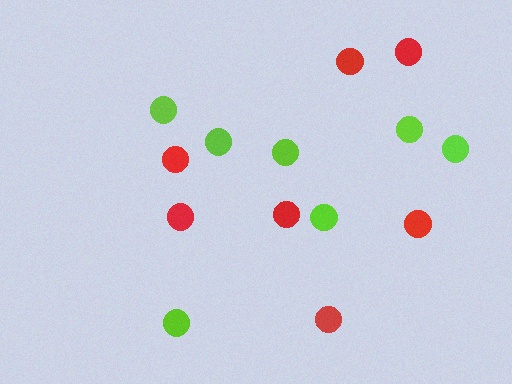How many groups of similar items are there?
There are 2 groups: one group of red circles (7) and one group of lime circles (7).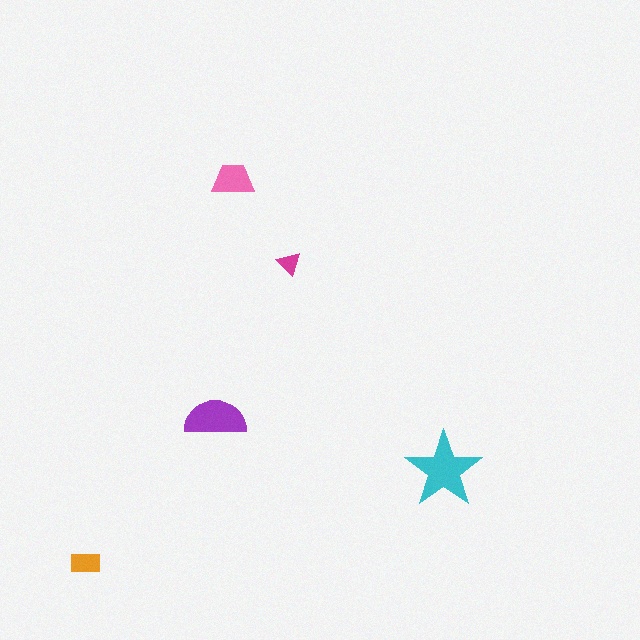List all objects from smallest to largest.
The magenta triangle, the orange rectangle, the pink trapezoid, the purple semicircle, the cyan star.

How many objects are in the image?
There are 5 objects in the image.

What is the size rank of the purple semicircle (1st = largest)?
2nd.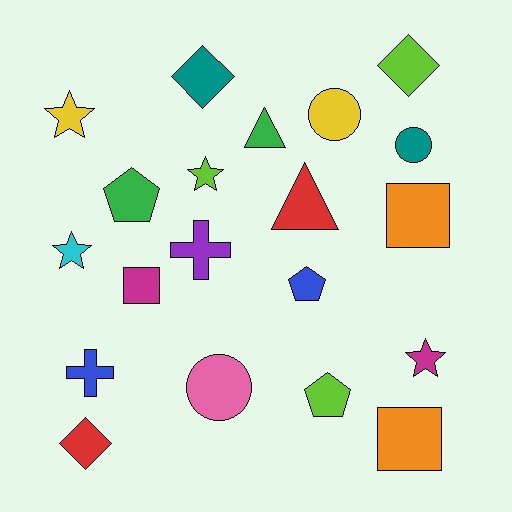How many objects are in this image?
There are 20 objects.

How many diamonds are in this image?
There are 3 diamonds.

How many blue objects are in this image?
There are 2 blue objects.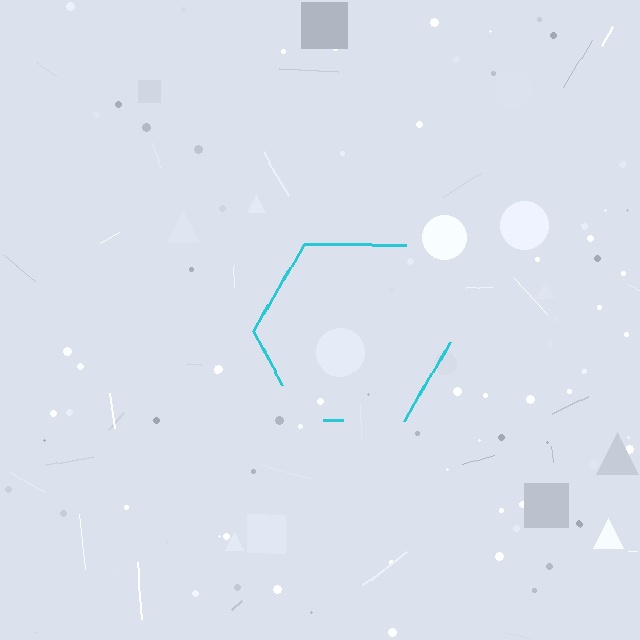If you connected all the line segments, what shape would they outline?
They would outline a hexagon.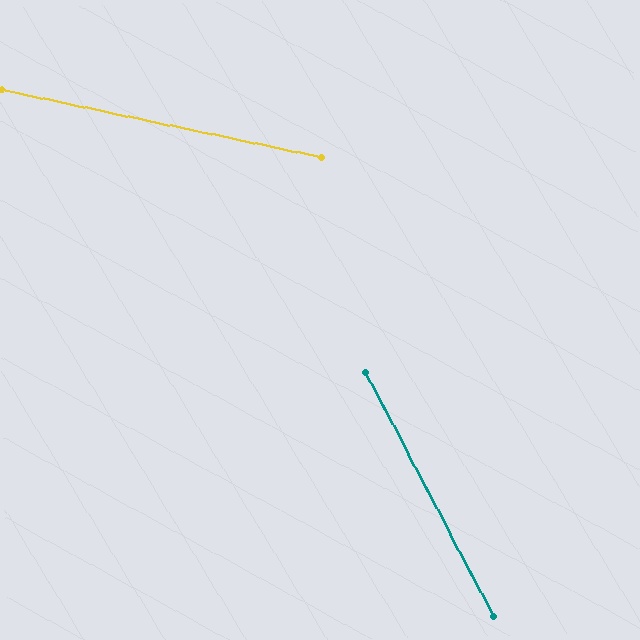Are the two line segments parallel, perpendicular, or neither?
Neither parallel nor perpendicular — they differ by about 50°.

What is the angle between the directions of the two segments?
Approximately 50 degrees.